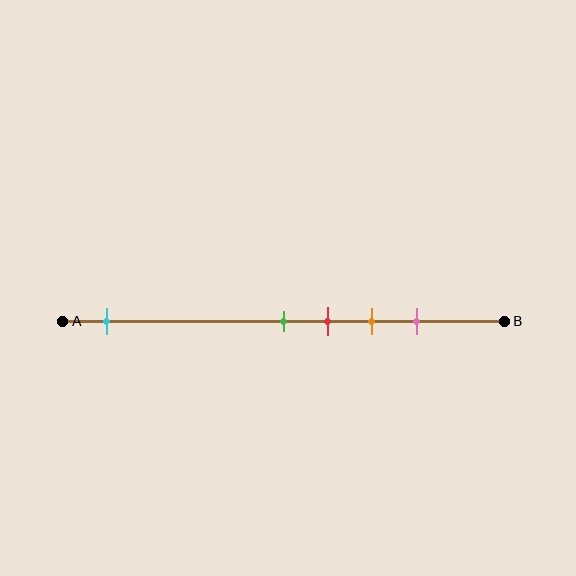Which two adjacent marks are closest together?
The green and red marks are the closest adjacent pair.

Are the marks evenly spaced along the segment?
No, the marks are not evenly spaced.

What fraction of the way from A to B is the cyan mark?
The cyan mark is approximately 10% (0.1) of the way from A to B.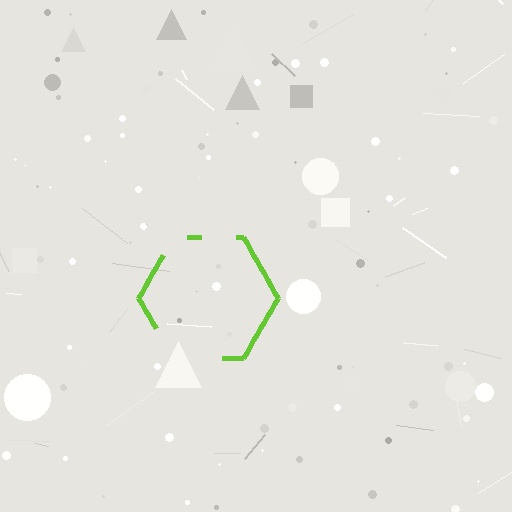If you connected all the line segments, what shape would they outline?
They would outline a hexagon.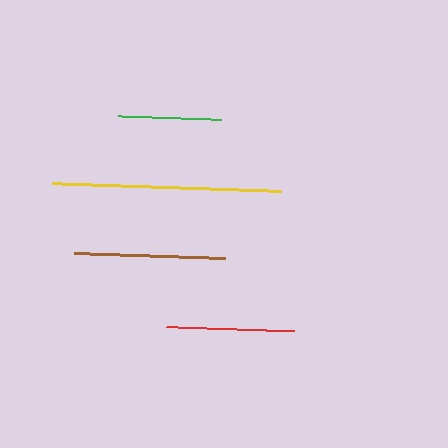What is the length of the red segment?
The red segment is approximately 127 pixels long.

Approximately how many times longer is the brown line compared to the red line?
The brown line is approximately 1.2 times the length of the red line.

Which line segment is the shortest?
The green line is the shortest at approximately 103 pixels.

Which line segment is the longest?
The yellow line is the longest at approximately 229 pixels.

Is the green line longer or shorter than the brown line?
The brown line is longer than the green line.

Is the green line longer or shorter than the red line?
The red line is longer than the green line.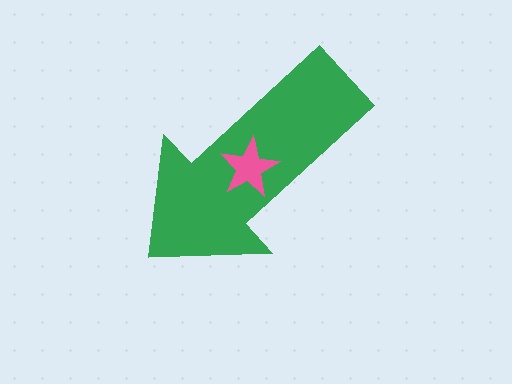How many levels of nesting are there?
2.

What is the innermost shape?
The pink star.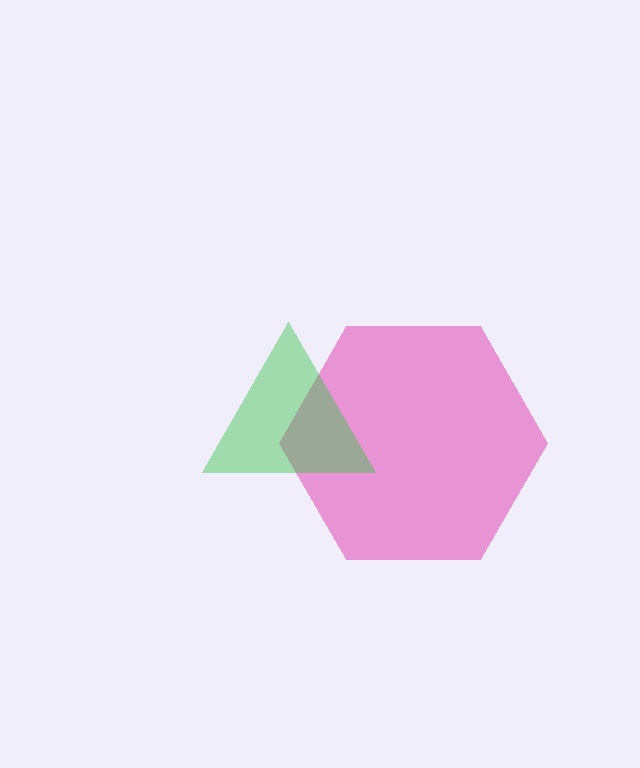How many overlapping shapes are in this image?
There are 2 overlapping shapes in the image.